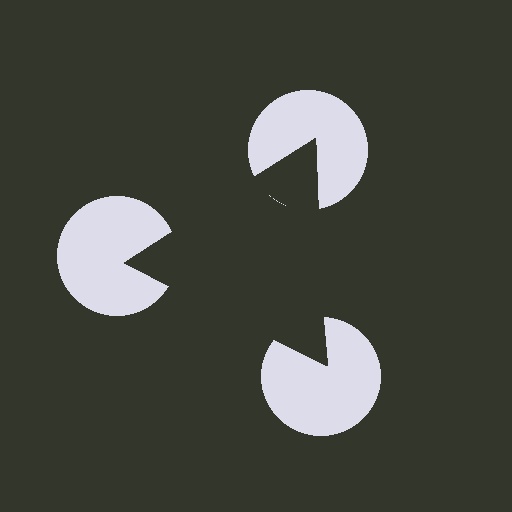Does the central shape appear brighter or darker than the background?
It typically appears slightly darker than the background, even though no actual brightness change is drawn.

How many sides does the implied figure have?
3 sides.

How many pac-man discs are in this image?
There are 3 — one at each vertex of the illusory triangle.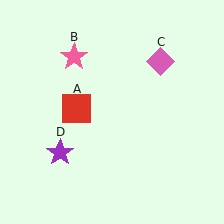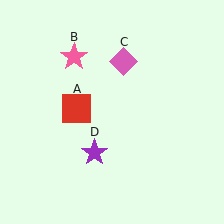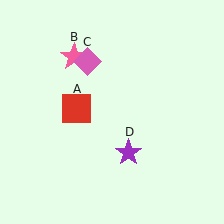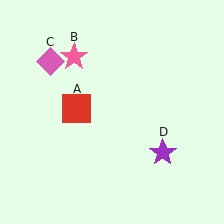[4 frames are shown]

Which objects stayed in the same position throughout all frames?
Red square (object A) and pink star (object B) remained stationary.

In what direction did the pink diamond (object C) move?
The pink diamond (object C) moved left.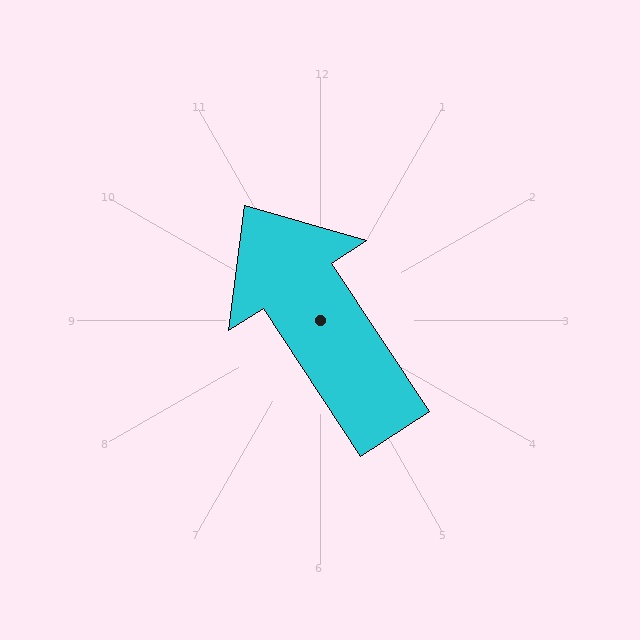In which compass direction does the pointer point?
Northwest.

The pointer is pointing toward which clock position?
Roughly 11 o'clock.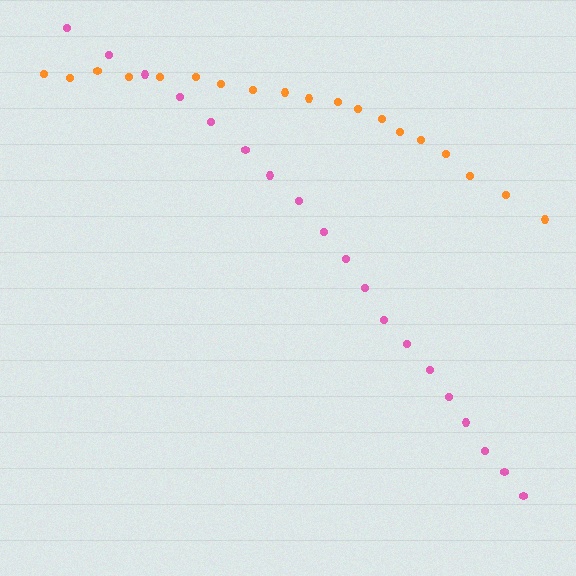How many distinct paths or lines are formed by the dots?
There are 2 distinct paths.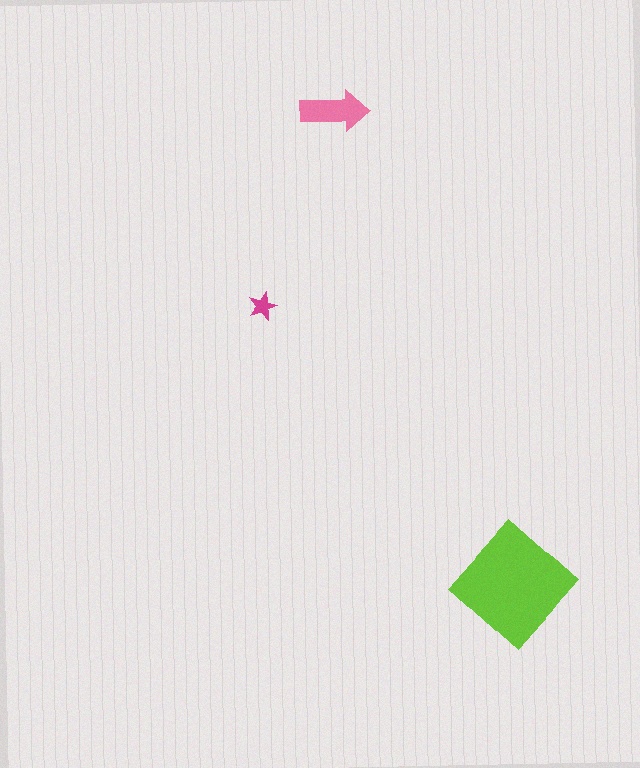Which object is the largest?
The lime diamond.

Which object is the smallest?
The magenta star.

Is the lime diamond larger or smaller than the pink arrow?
Larger.